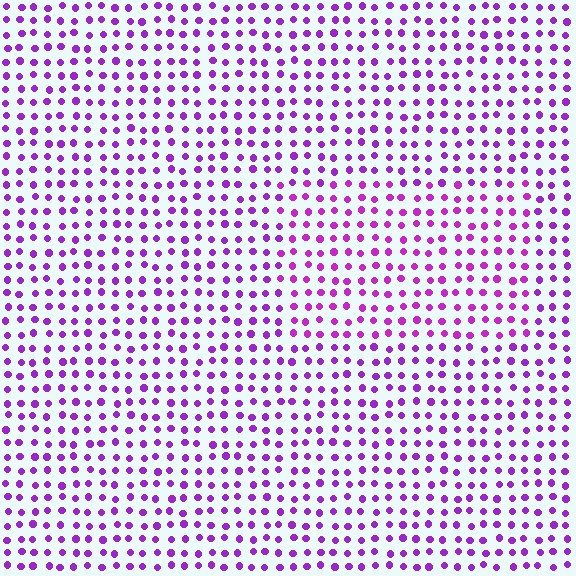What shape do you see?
I see a rectangle.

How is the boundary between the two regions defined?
The boundary is defined purely by a slight shift in hue (about 17 degrees). Spacing, size, and orientation are identical on both sides.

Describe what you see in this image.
The image is filled with small purple elements in a uniform arrangement. A rectangle-shaped region is visible where the elements are tinted to a slightly different hue, forming a subtle color boundary.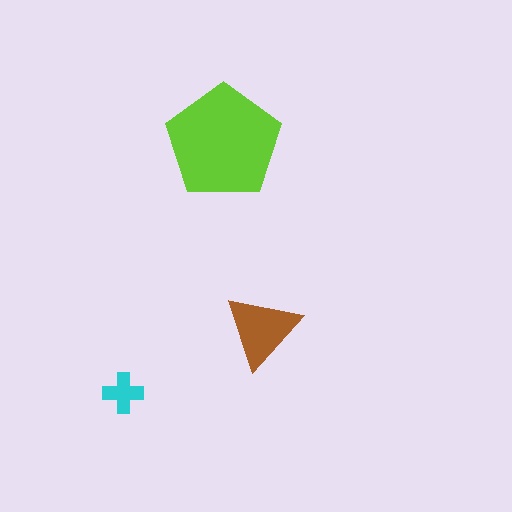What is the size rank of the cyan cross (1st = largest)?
3rd.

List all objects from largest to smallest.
The lime pentagon, the brown triangle, the cyan cross.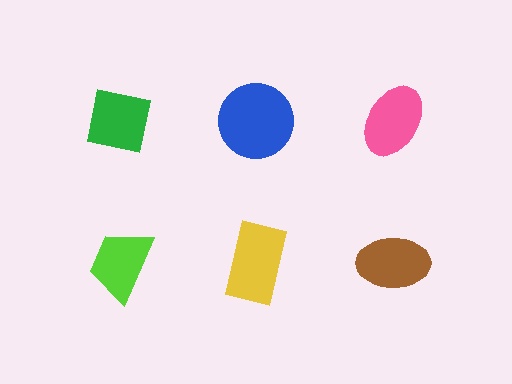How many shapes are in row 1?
3 shapes.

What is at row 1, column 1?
A green square.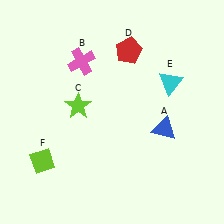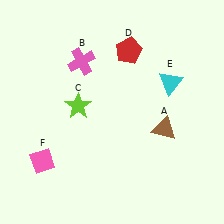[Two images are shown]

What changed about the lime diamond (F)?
In Image 1, F is lime. In Image 2, it changed to pink.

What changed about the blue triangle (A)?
In Image 1, A is blue. In Image 2, it changed to brown.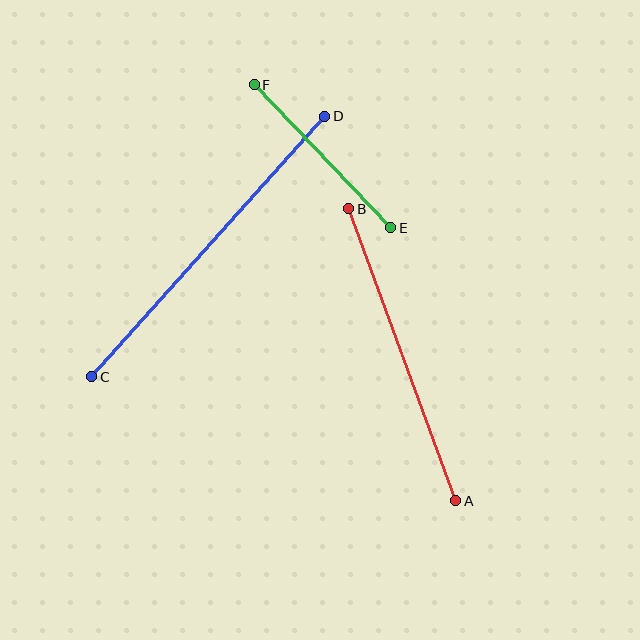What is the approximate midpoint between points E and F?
The midpoint is at approximately (322, 156) pixels.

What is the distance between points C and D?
The distance is approximately 350 pixels.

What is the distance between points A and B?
The distance is approximately 310 pixels.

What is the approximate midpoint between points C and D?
The midpoint is at approximately (208, 247) pixels.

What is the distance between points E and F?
The distance is approximately 198 pixels.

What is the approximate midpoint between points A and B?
The midpoint is at approximately (402, 355) pixels.